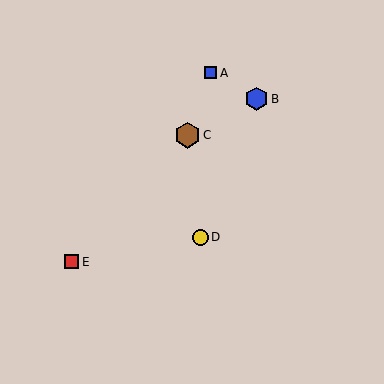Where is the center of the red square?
The center of the red square is at (72, 262).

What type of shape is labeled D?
Shape D is a yellow circle.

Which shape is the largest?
The brown hexagon (labeled C) is the largest.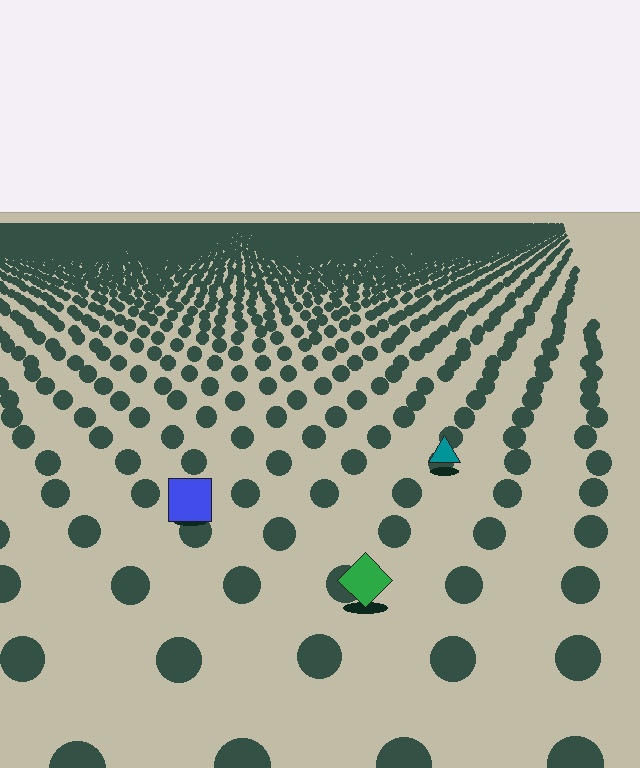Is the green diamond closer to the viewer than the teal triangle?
Yes. The green diamond is closer — you can tell from the texture gradient: the ground texture is coarser near it.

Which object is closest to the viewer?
The green diamond is closest. The texture marks near it are larger and more spread out.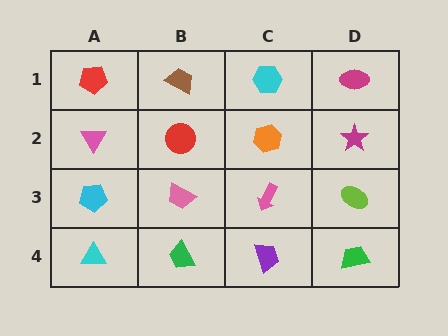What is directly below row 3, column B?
A green trapezoid.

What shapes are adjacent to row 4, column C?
A pink arrow (row 3, column C), a green trapezoid (row 4, column B), a green trapezoid (row 4, column D).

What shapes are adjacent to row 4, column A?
A cyan pentagon (row 3, column A), a green trapezoid (row 4, column B).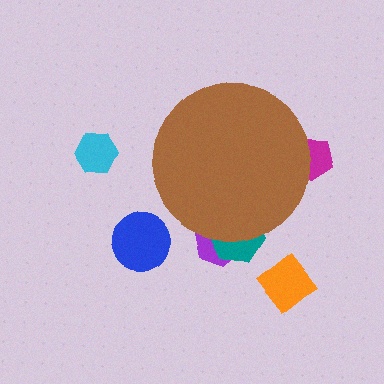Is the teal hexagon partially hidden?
Yes, the teal hexagon is partially hidden behind the brown circle.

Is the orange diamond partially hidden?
No, the orange diamond is fully visible.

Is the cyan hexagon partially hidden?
No, the cyan hexagon is fully visible.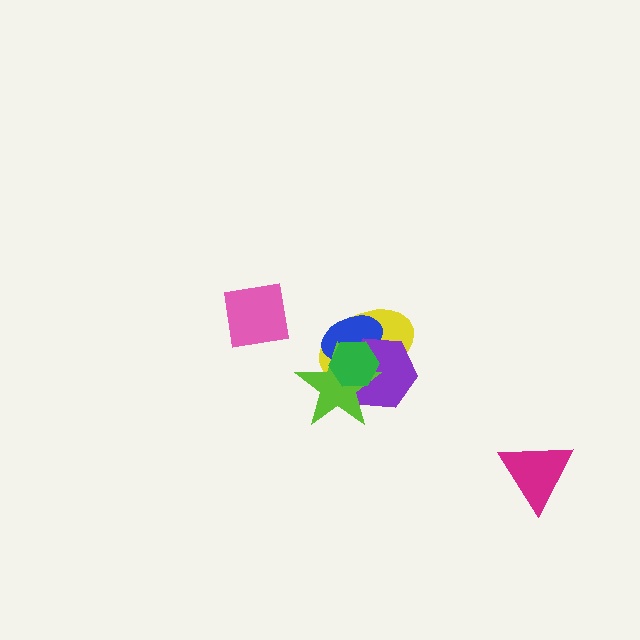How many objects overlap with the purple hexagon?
4 objects overlap with the purple hexagon.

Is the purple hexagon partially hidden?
Yes, it is partially covered by another shape.